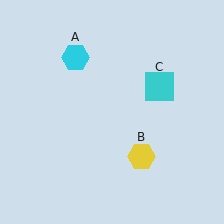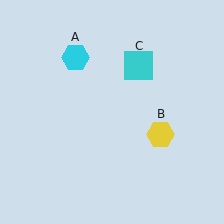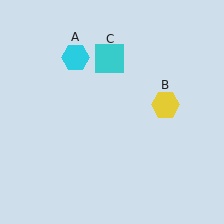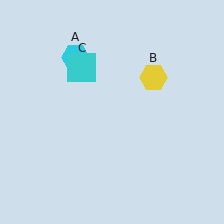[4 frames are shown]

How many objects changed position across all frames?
2 objects changed position: yellow hexagon (object B), cyan square (object C).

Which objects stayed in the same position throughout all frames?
Cyan hexagon (object A) remained stationary.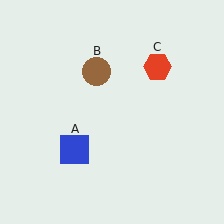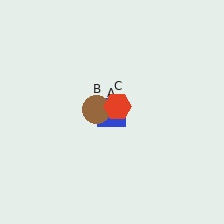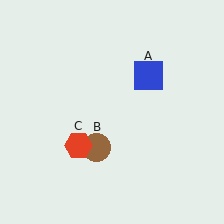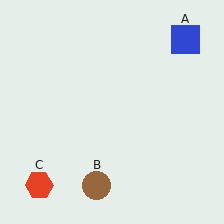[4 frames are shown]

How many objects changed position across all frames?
3 objects changed position: blue square (object A), brown circle (object B), red hexagon (object C).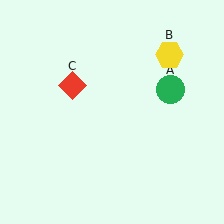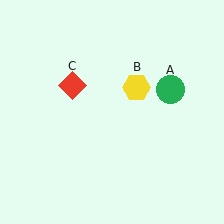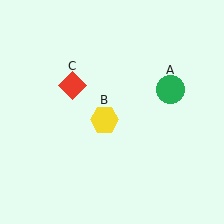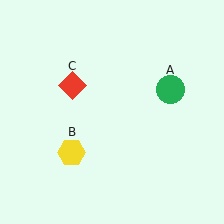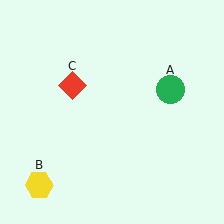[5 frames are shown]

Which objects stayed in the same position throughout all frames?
Green circle (object A) and red diamond (object C) remained stationary.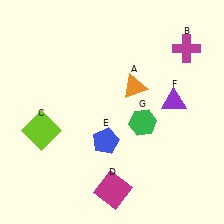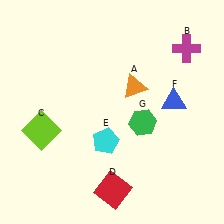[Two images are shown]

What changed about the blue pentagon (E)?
In Image 1, E is blue. In Image 2, it changed to cyan.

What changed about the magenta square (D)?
In Image 1, D is magenta. In Image 2, it changed to red.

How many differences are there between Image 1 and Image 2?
There are 3 differences between the two images.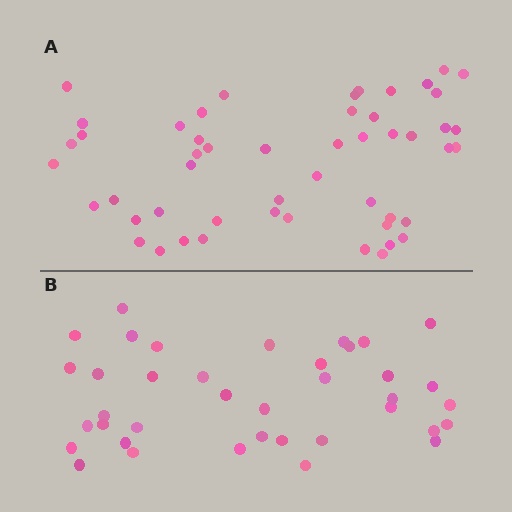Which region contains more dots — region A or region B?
Region A (the top region) has more dots.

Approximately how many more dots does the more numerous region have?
Region A has approximately 15 more dots than region B.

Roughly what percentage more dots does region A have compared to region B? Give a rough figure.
About 35% more.